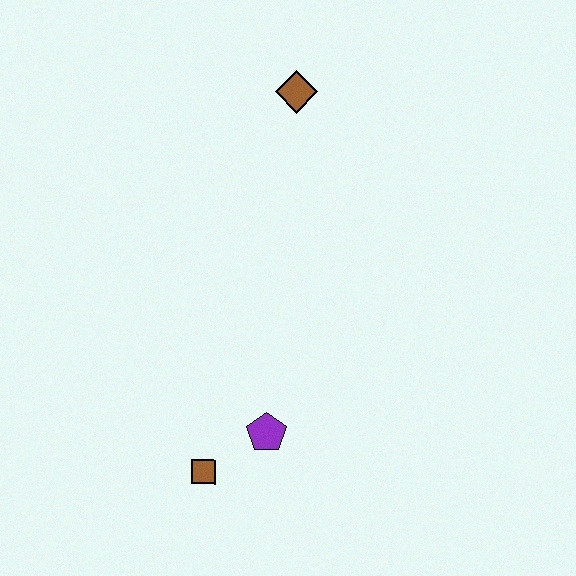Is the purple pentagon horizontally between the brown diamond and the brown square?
Yes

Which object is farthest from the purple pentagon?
The brown diamond is farthest from the purple pentagon.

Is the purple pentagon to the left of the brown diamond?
Yes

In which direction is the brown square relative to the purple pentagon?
The brown square is to the left of the purple pentagon.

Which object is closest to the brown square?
The purple pentagon is closest to the brown square.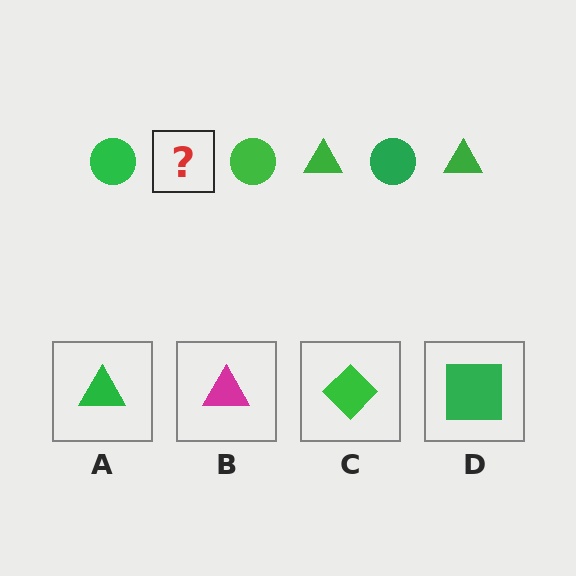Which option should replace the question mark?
Option A.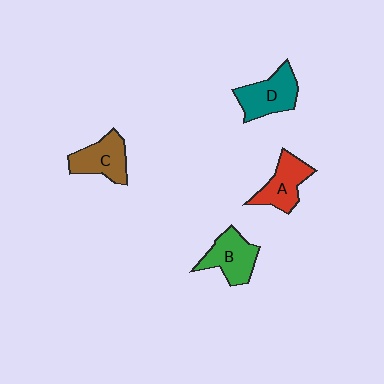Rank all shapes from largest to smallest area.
From largest to smallest: D (teal), B (green), C (brown), A (red).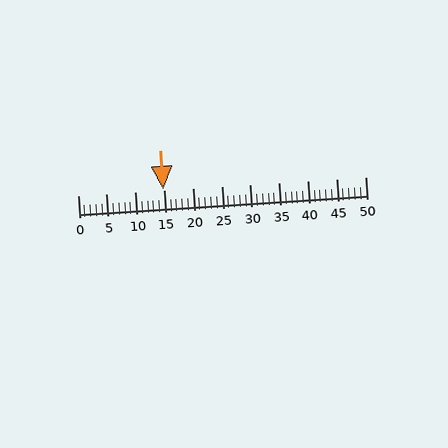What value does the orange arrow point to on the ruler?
The orange arrow points to approximately 15.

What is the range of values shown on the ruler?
The ruler shows values from 0 to 50.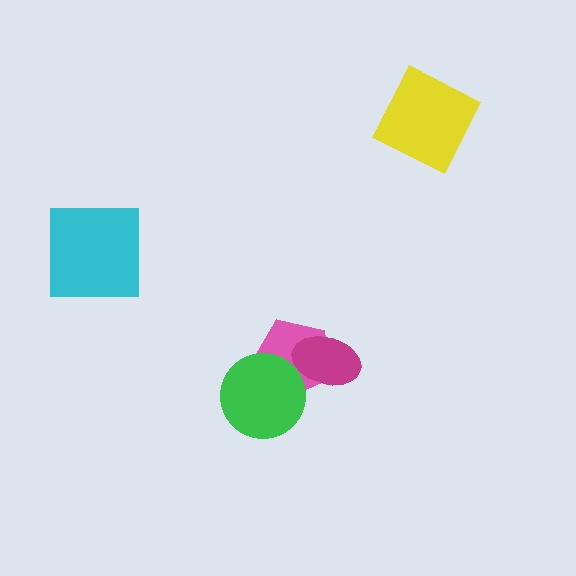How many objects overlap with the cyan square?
0 objects overlap with the cyan square.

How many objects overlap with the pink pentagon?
2 objects overlap with the pink pentagon.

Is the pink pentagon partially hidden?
Yes, it is partially covered by another shape.